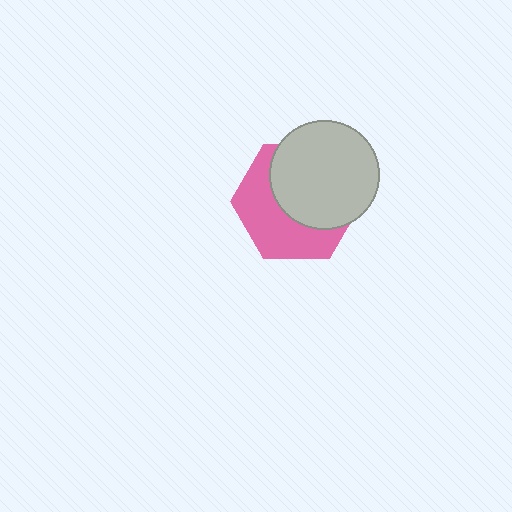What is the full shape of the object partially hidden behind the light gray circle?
The partially hidden object is a pink hexagon.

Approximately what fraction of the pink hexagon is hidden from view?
Roughly 53% of the pink hexagon is hidden behind the light gray circle.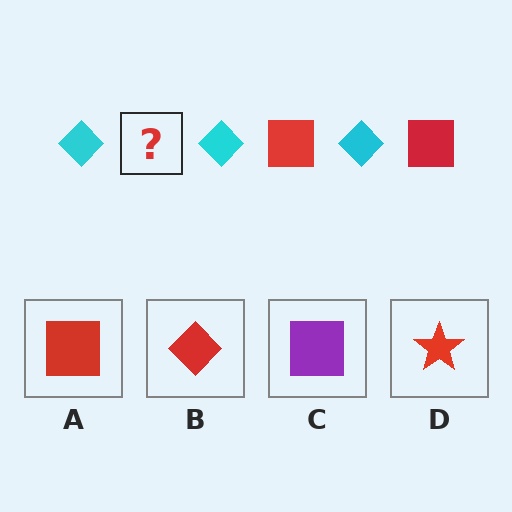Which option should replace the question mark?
Option A.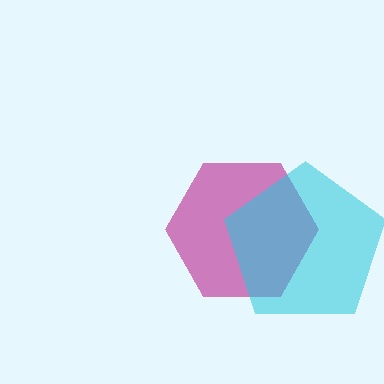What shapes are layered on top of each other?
The layered shapes are: a magenta hexagon, a cyan pentagon.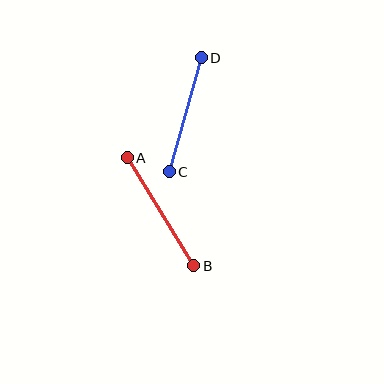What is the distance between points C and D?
The distance is approximately 119 pixels.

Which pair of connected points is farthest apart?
Points A and B are farthest apart.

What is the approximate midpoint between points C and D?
The midpoint is at approximately (185, 115) pixels.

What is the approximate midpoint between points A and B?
The midpoint is at approximately (161, 212) pixels.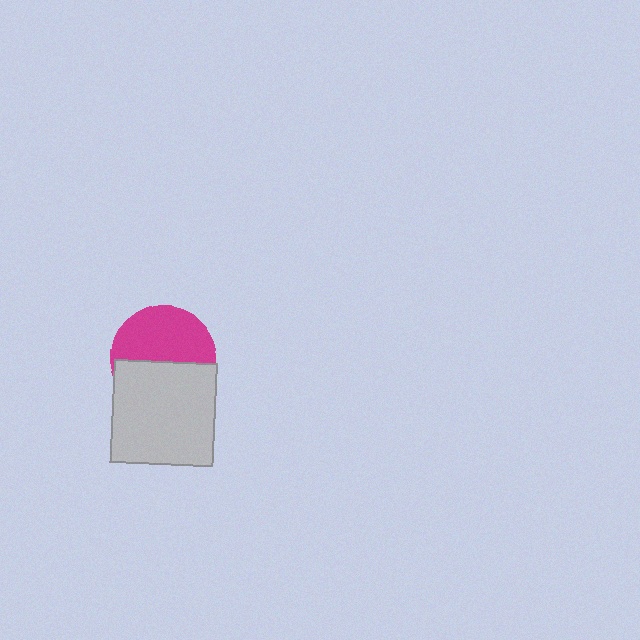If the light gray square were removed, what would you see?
You would see the complete magenta circle.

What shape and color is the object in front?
The object in front is a light gray square.